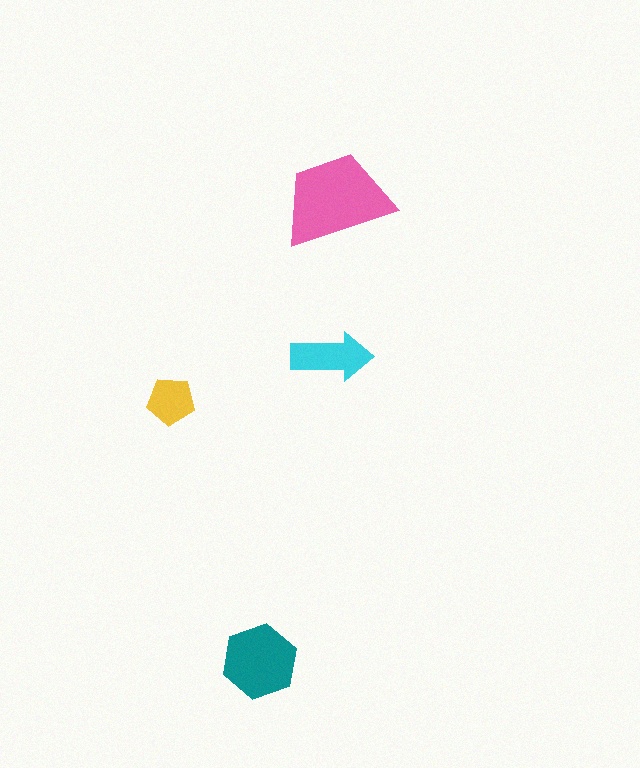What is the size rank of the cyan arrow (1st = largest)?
3rd.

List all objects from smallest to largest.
The yellow pentagon, the cyan arrow, the teal hexagon, the pink trapezoid.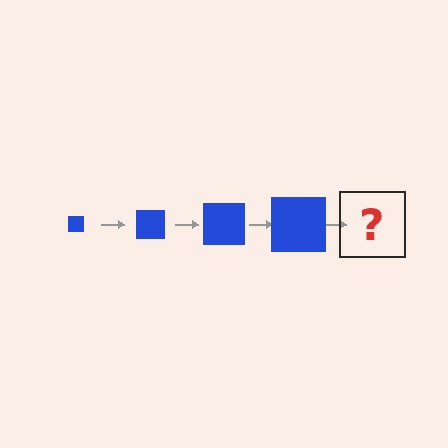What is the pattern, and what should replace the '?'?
The pattern is that the square gets progressively larger each step. The '?' should be a blue square, larger than the previous one.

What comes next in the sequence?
The next element should be a blue square, larger than the previous one.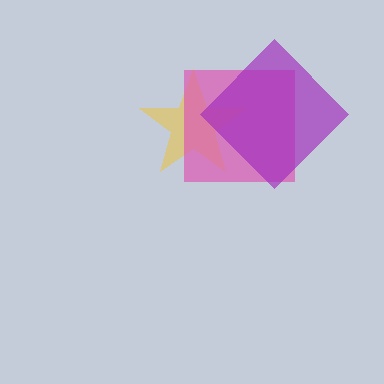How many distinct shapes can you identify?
There are 3 distinct shapes: a yellow star, a pink square, a purple diamond.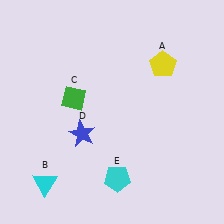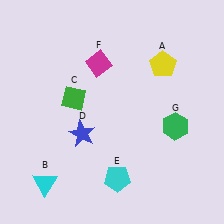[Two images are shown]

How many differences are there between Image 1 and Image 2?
There are 2 differences between the two images.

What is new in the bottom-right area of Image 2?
A green hexagon (G) was added in the bottom-right area of Image 2.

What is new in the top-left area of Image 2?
A magenta diamond (F) was added in the top-left area of Image 2.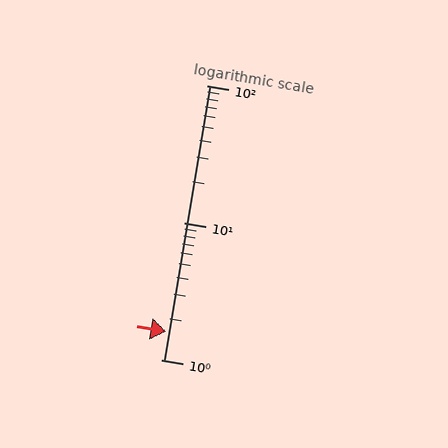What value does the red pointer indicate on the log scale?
The pointer indicates approximately 1.6.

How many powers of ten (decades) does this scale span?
The scale spans 2 decades, from 1 to 100.